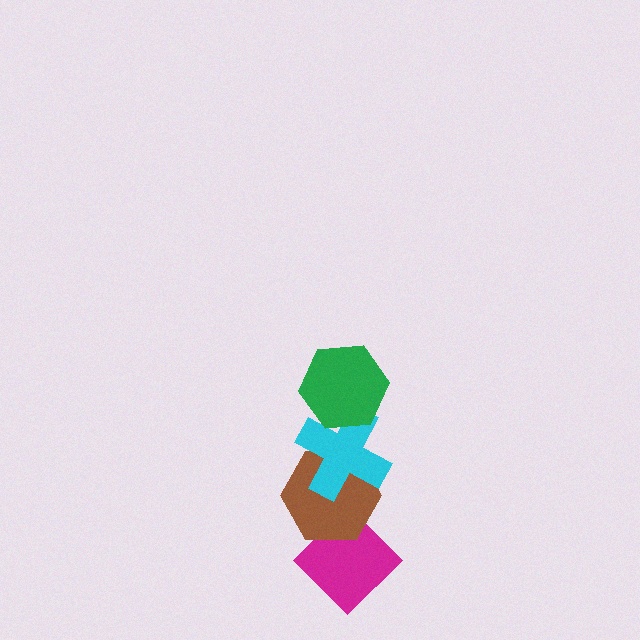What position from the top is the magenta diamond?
The magenta diamond is 4th from the top.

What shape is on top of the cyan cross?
The green hexagon is on top of the cyan cross.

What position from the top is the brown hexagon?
The brown hexagon is 3rd from the top.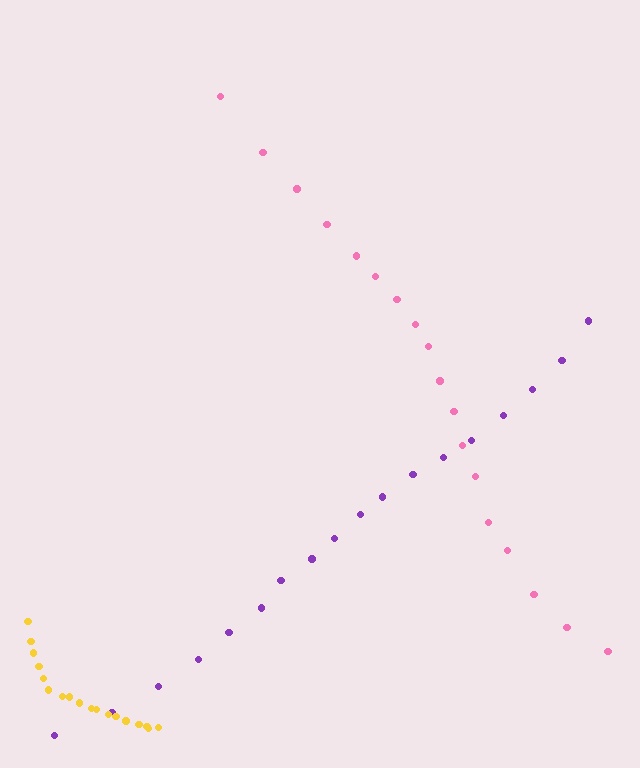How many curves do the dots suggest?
There are 3 distinct paths.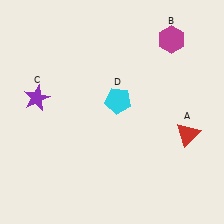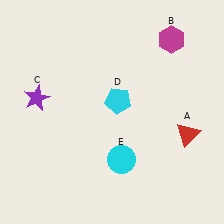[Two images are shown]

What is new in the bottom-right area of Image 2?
A cyan circle (E) was added in the bottom-right area of Image 2.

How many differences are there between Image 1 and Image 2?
There is 1 difference between the two images.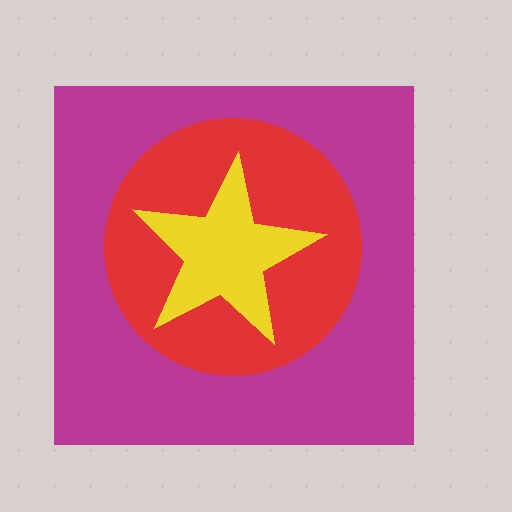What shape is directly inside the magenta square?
The red circle.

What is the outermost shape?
The magenta square.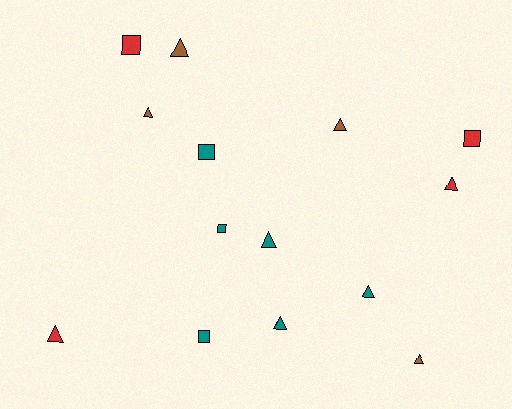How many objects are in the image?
There are 14 objects.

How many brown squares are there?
There are no brown squares.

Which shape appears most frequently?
Triangle, with 9 objects.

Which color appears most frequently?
Teal, with 6 objects.